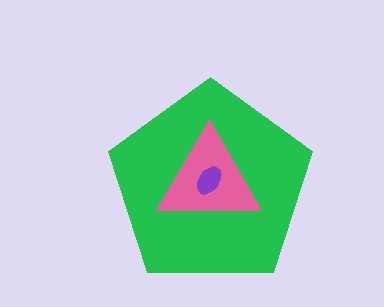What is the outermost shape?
The green pentagon.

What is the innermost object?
The purple ellipse.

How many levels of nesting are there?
3.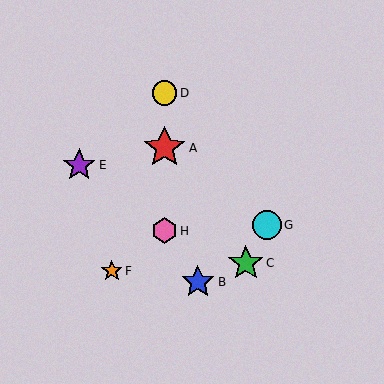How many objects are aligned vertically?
3 objects (A, D, H) are aligned vertically.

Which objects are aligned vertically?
Objects A, D, H are aligned vertically.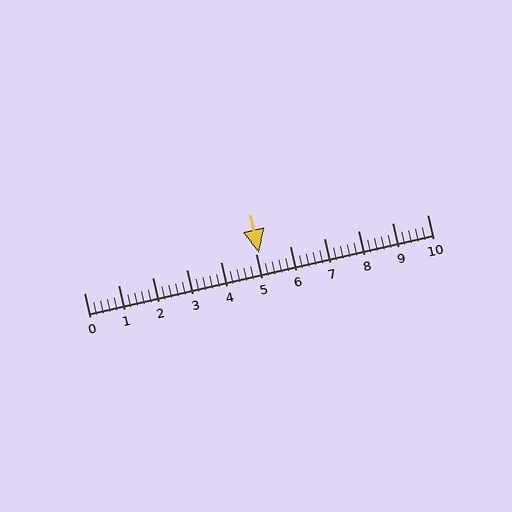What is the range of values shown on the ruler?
The ruler shows values from 0 to 10.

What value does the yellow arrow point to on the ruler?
The yellow arrow points to approximately 5.1.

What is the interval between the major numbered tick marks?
The major tick marks are spaced 1 units apart.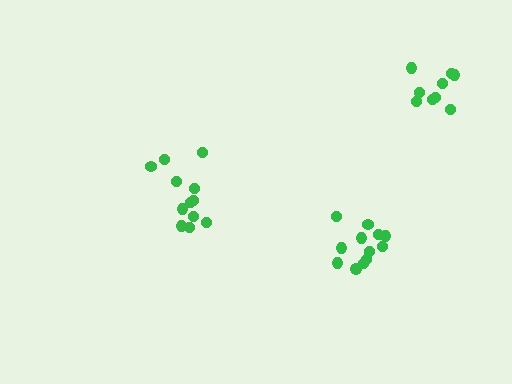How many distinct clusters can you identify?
There are 3 distinct clusters.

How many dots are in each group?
Group 1: 12 dots, Group 2: 12 dots, Group 3: 9 dots (33 total).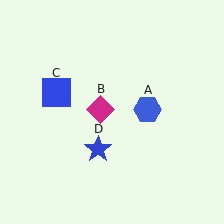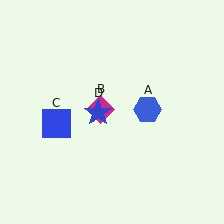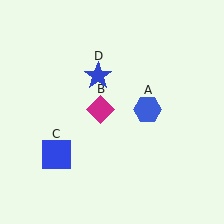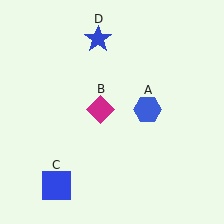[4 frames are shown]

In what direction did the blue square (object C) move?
The blue square (object C) moved down.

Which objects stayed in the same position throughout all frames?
Blue hexagon (object A) and magenta diamond (object B) remained stationary.